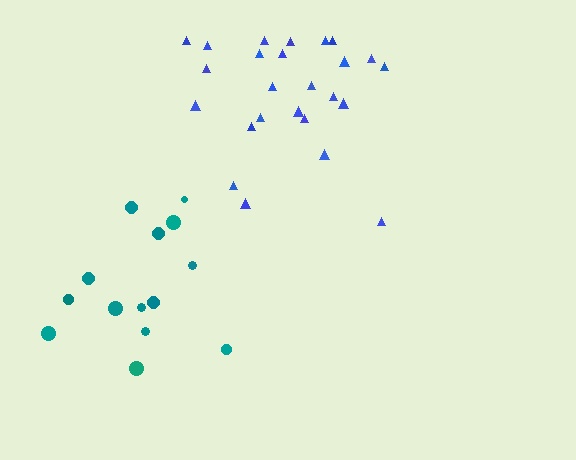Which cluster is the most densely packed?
Blue.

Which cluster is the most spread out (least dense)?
Teal.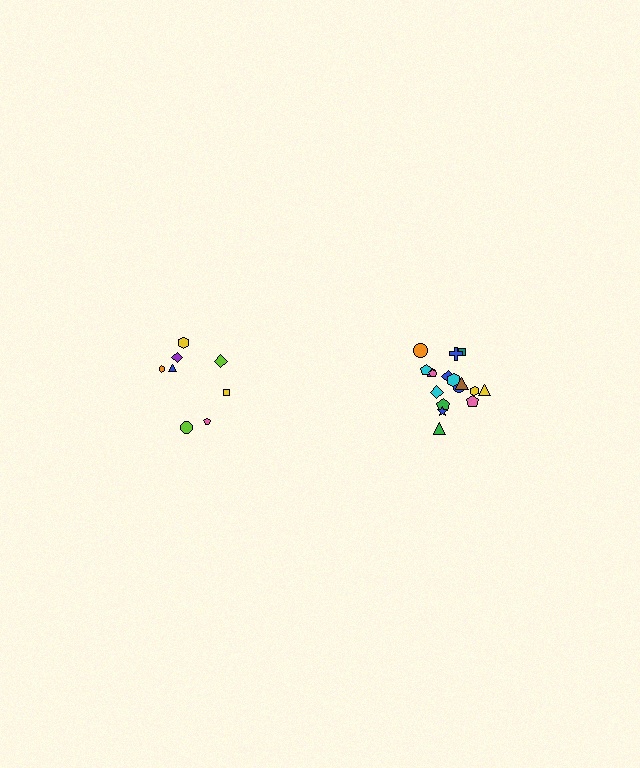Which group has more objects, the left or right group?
The right group.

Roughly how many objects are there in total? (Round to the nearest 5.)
Roughly 25 objects in total.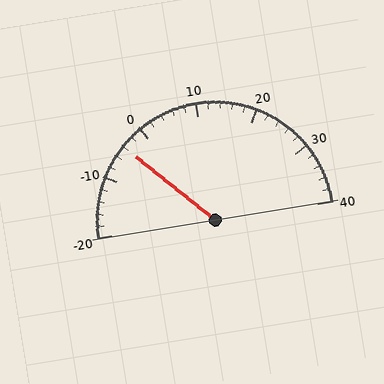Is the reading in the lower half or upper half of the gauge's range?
The reading is in the lower half of the range (-20 to 40).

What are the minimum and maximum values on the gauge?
The gauge ranges from -20 to 40.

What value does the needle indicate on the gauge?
The needle indicates approximately -4.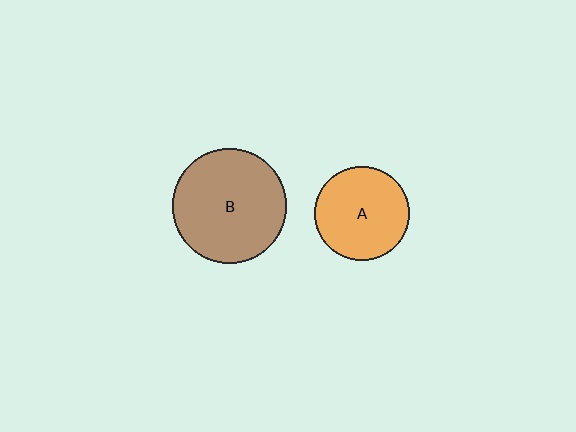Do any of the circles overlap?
No, none of the circles overlap.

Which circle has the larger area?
Circle B (brown).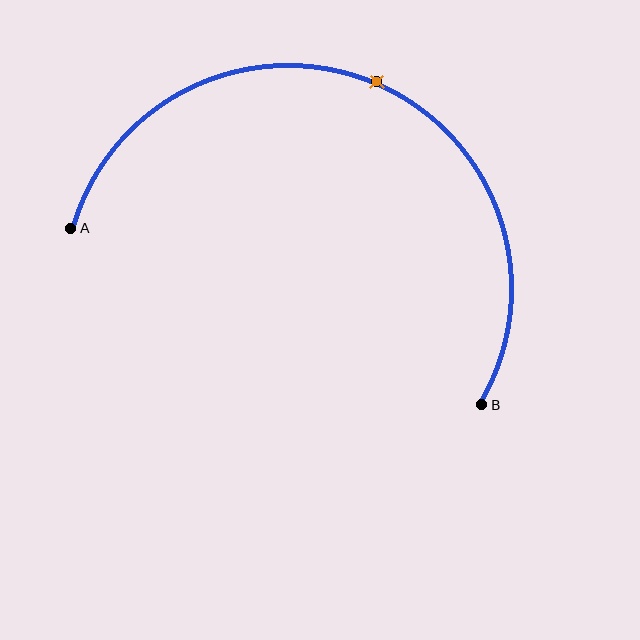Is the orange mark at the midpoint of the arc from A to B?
Yes. The orange mark lies on the arc at equal arc-length from both A and B — it is the arc midpoint.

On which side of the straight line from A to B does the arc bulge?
The arc bulges above the straight line connecting A and B.